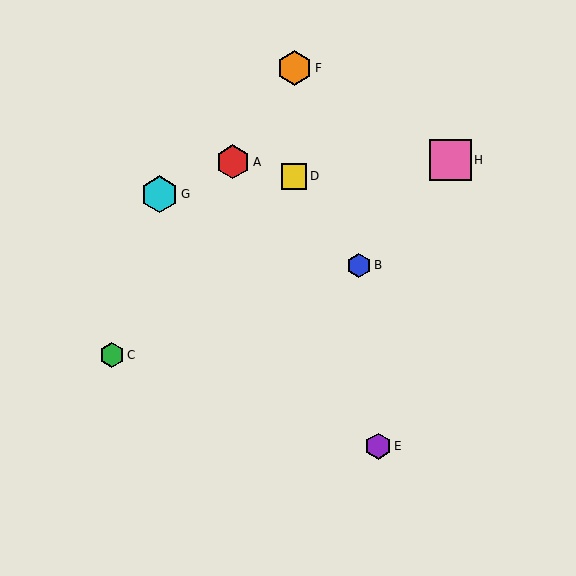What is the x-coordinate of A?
Object A is at x≈233.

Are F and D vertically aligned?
Yes, both are at x≈294.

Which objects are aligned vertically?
Objects D, F are aligned vertically.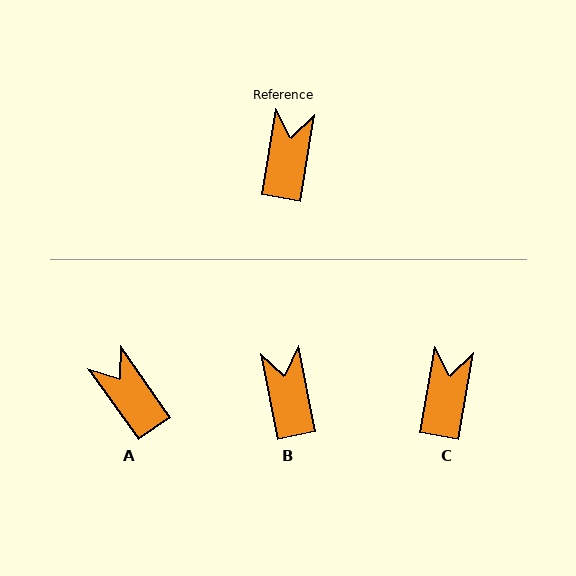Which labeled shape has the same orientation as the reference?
C.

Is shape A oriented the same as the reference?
No, it is off by about 45 degrees.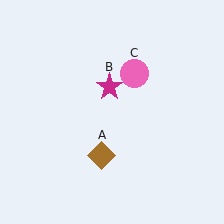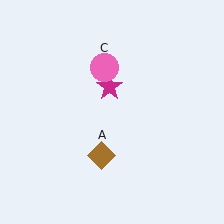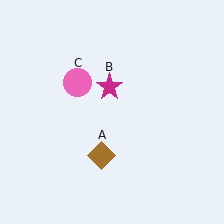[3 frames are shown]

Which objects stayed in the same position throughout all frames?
Brown diamond (object A) and magenta star (object B) remained stationary.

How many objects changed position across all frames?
1 object changed position: pink circle (object C).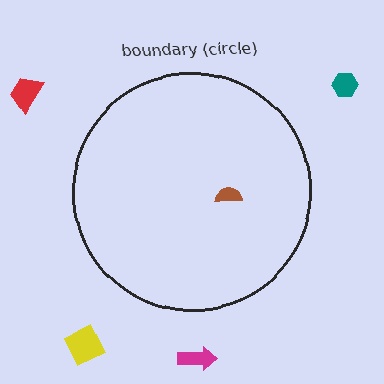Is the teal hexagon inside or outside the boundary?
Outside.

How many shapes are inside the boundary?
1 inside, 4 outside.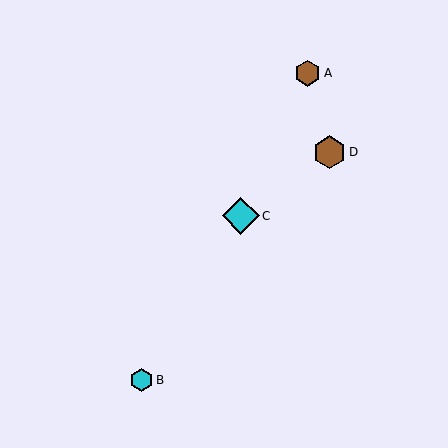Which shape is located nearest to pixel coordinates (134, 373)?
The cyan hexagon (labeled B) at (142, 380) is nearest to that location.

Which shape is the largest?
The cyan diamond (labeled C) is the largest.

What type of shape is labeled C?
Shape C is a cyan diamond.